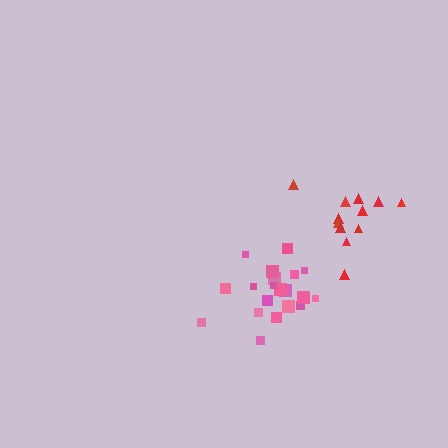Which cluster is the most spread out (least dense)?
Red.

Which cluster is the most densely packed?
Pink.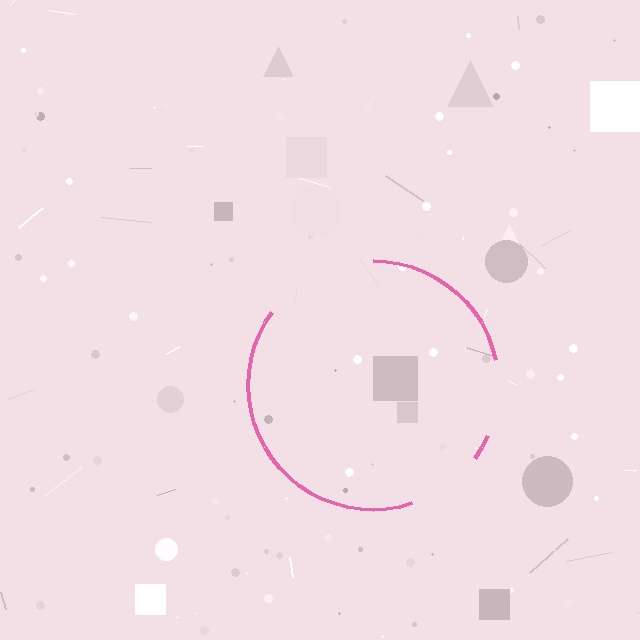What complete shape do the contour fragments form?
The contour fragments form a circle.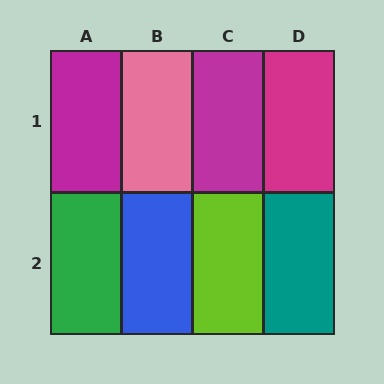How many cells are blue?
1 cell is blue.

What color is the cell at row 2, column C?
Lime.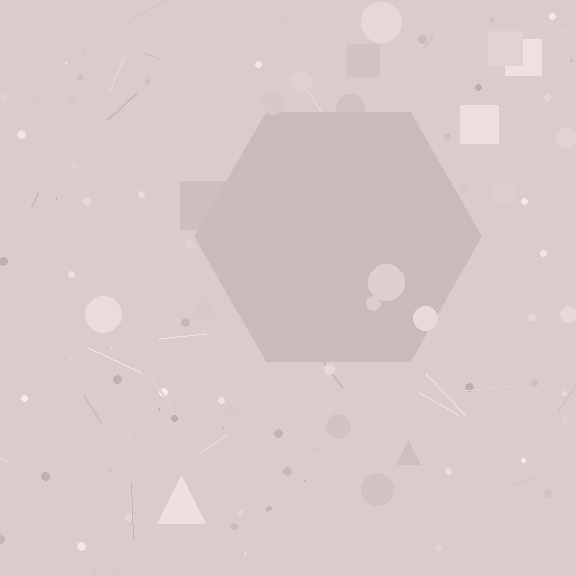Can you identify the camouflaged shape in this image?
The camouflaged shape is a hexagon.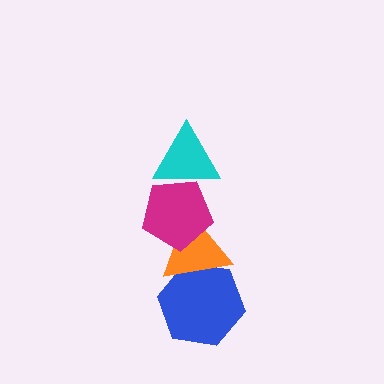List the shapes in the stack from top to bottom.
From top to bottom: the cyan triangle, the magenta pentagon, the orange triangle, the blue hexagon.